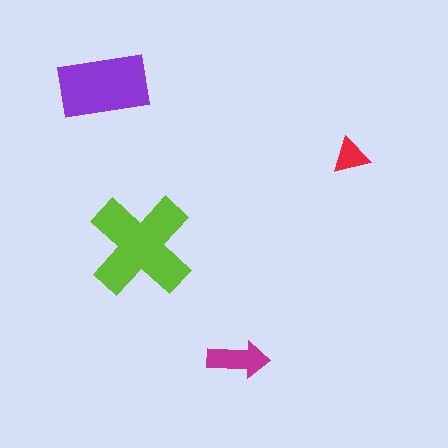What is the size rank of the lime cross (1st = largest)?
1st.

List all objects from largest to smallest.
The lime cross, the purple rectangle, the magenta arrow, the red triangle.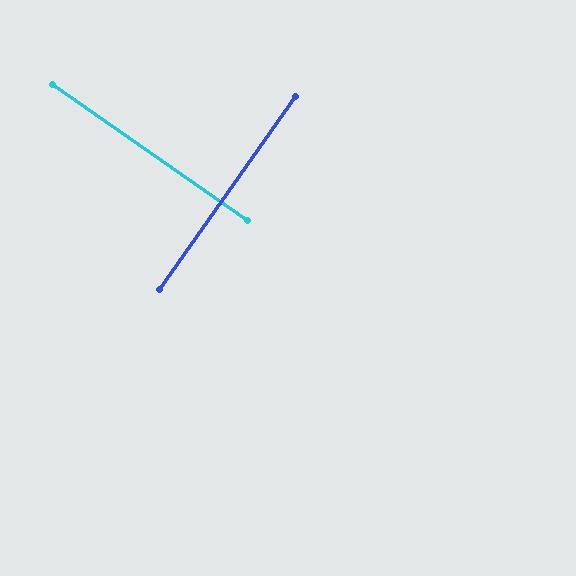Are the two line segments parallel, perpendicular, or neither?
Perpendicular — they meet at approximately 90°.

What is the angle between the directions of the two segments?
Approximately 90 degrees.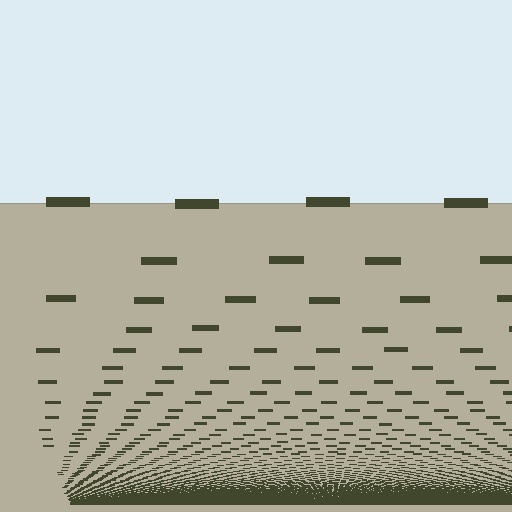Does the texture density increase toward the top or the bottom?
Density increases toward the bottom.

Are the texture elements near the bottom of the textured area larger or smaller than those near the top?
Smaller. The gradient is inverted — elements near the bottom are smaller and denser.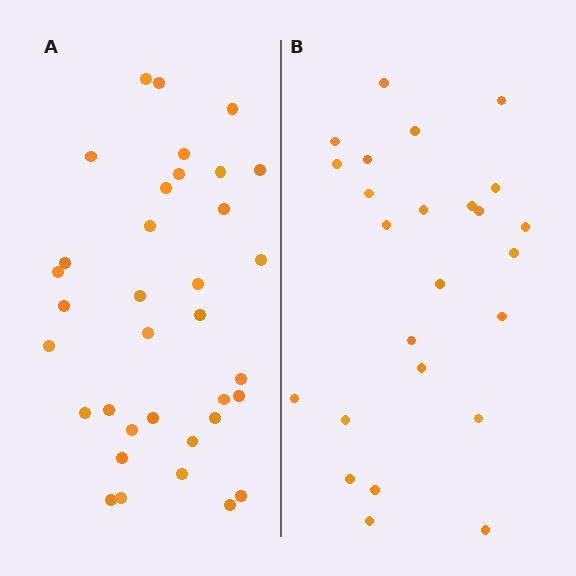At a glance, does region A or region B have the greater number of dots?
Region A (the left region) has more dots.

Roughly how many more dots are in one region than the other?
Region A has roughly 10 or so more dots than region B.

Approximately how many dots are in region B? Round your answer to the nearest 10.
About 20 dots. (The exact count is 25, which rounds to 20.)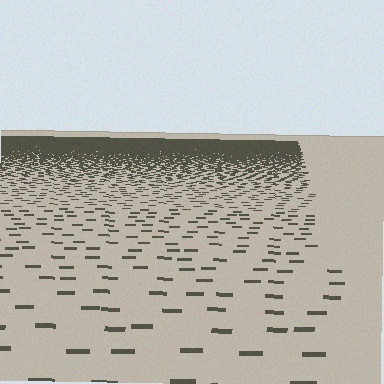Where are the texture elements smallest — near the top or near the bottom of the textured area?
Near the top.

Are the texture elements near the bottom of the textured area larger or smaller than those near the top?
Larger. Near the bottom, elements are closer to the viewer and appear at a bigger on-screen size.